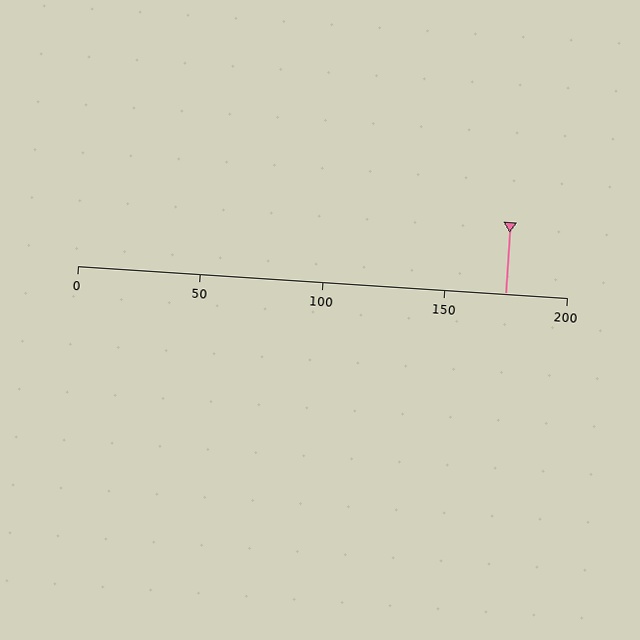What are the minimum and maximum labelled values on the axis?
The axis runs from 0 to 200.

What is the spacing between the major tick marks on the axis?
The major ticks are spaced 50 apart.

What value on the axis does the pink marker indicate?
The marker indicates approximately 175.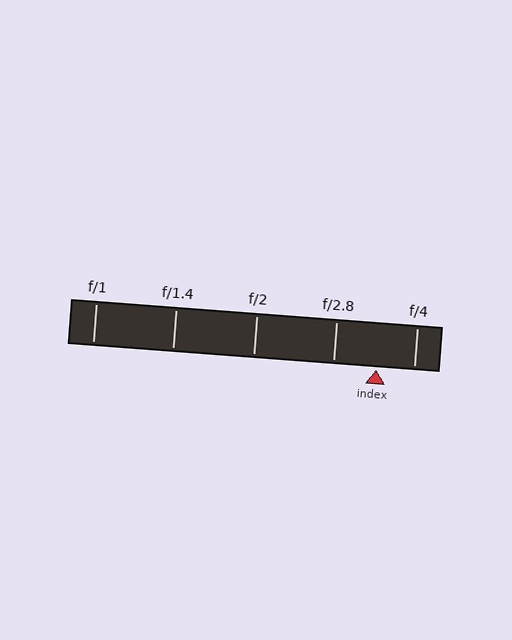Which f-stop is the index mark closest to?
The index mark is closest to f/4.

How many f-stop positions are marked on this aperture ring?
There are 5 f-stop positions marked.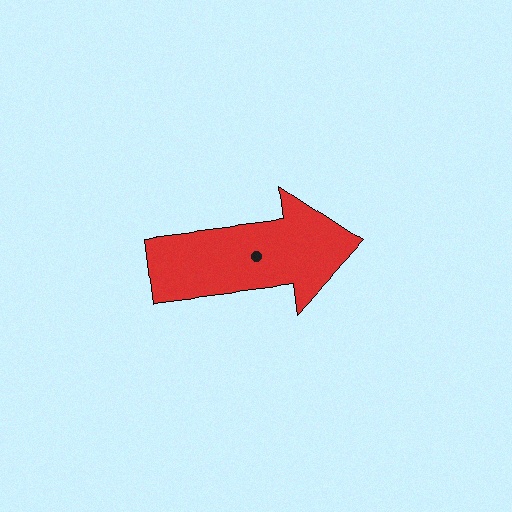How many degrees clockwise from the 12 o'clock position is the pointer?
Approximately 83 degrees.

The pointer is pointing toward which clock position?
Roughly 3 o'clock.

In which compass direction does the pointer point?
East.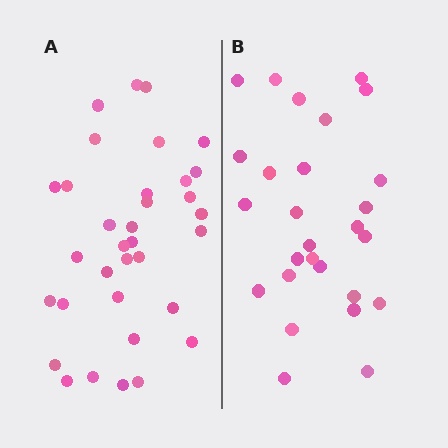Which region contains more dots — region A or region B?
Region A (the left region) has more dots.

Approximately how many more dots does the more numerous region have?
Region A has roughly 8 or so more dots than region B.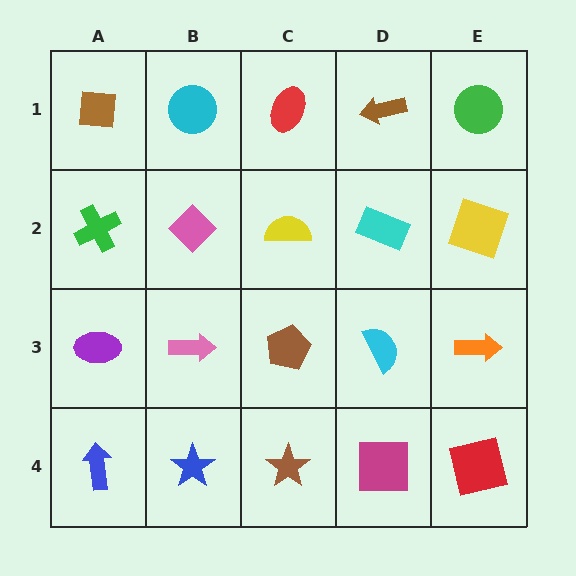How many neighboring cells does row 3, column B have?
4.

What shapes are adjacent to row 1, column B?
A pink diamond (row 2, column B), a brown square (row 1, column A), a red ellipse (row 1, column C).